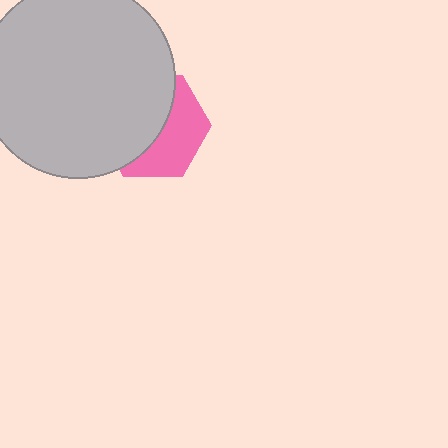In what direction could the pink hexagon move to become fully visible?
The pink hexagon could move right. That would shift it out from behind the light gray circle entirely.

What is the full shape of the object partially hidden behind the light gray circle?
The partially hidden object is a pink hexagon.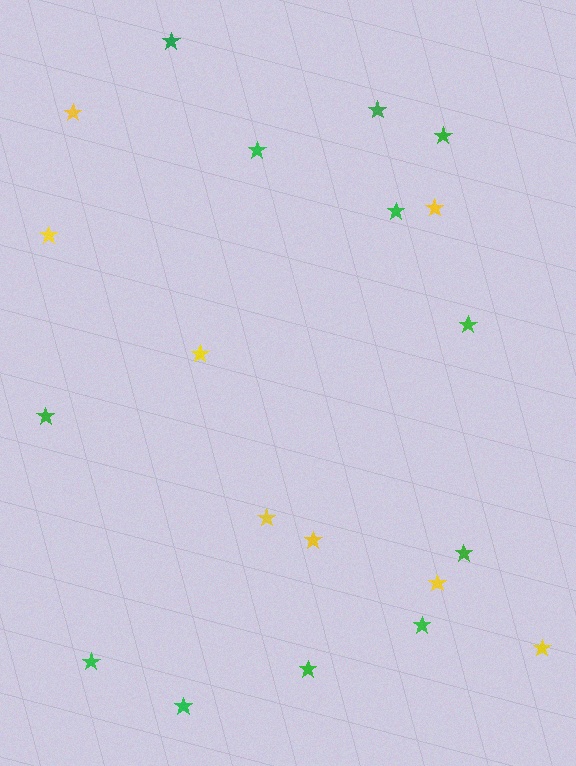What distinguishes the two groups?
There are 2 groups: one group of yellow stars (8) and one group of green stars (12).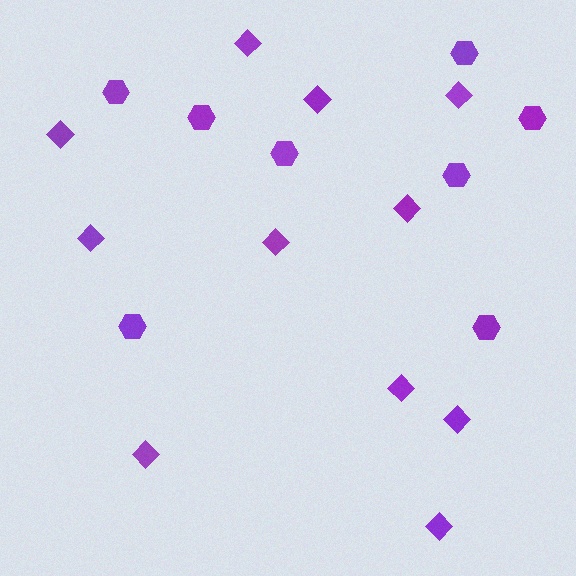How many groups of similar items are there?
There are 2 groups: one group of diamonds (11) and one group of hexagons (8).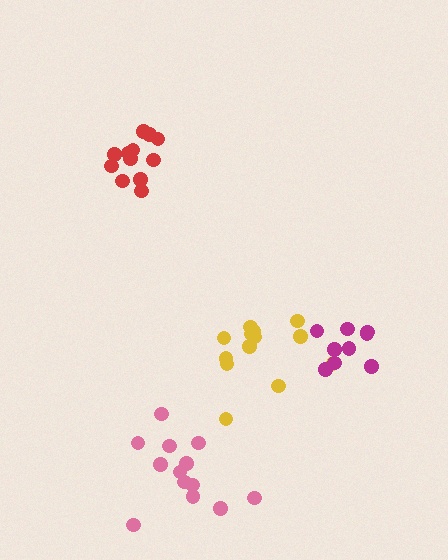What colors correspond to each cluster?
The clusters are colored: red, yellow, pink, magenta.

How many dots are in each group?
Group 1: 12 dots, Group 2: 13 dots, Group 3: 13 dots, Group 4: 9 dots (47 total).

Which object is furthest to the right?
The magenta cluster is rightmost.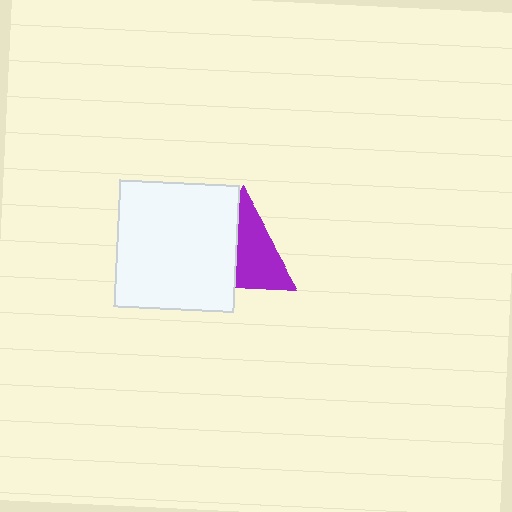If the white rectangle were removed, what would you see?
You would see the complete purple triangle.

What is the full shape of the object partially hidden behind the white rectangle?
The partially hidden object is a purple triangle.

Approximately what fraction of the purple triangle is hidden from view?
Roughly 46% of the purple triangle is hidden behind the white rectangle.